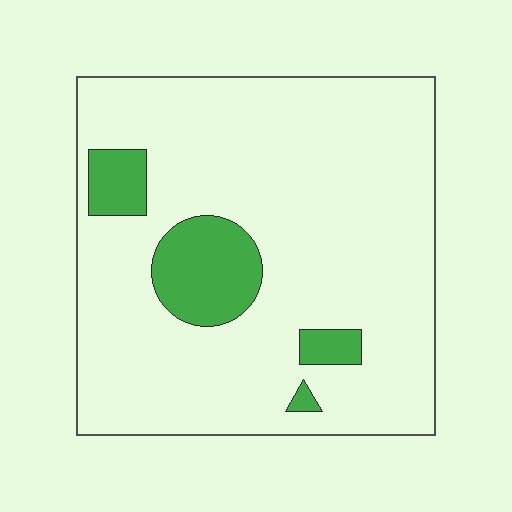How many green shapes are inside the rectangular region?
4.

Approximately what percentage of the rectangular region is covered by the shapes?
Approximately 15%.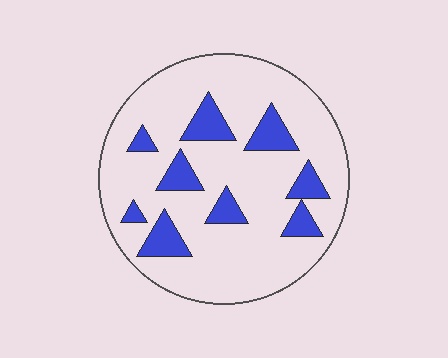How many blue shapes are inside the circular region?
9.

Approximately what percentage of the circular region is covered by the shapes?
Approximately 20%.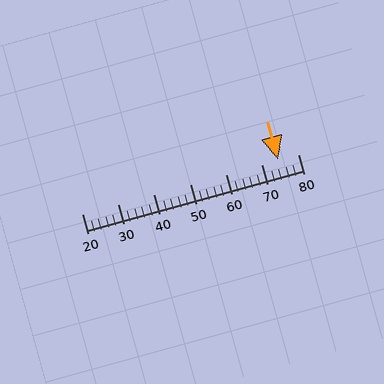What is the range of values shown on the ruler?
The ruler shows values from 20 to 80.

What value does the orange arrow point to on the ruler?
The orange arrow points to approximately 74.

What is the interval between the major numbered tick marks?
The major tick marks are spaced 10 units apart.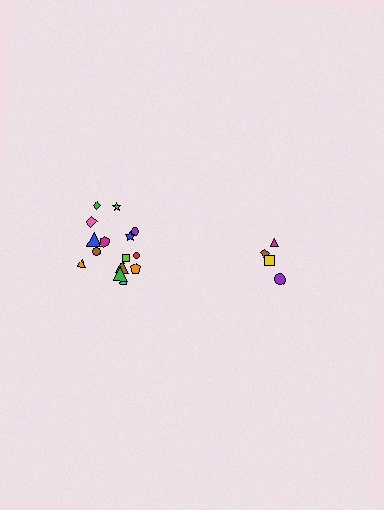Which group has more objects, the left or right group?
The left group.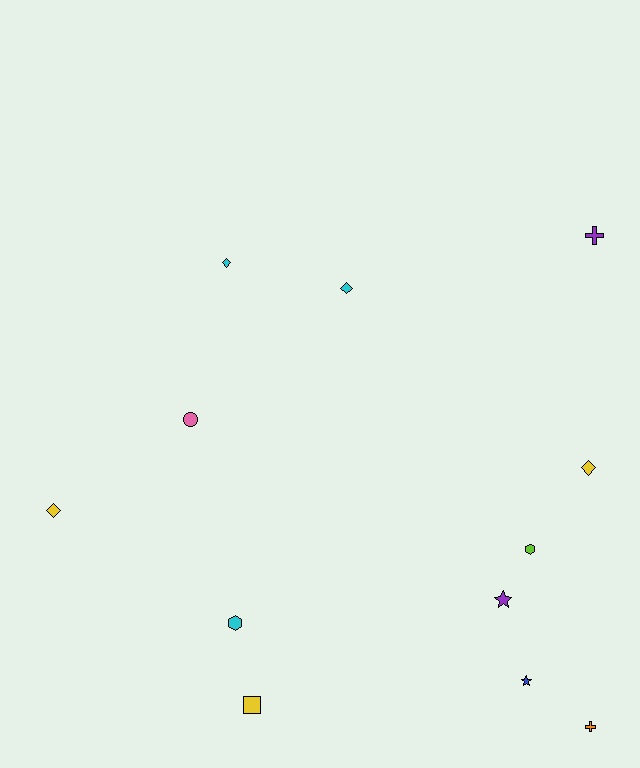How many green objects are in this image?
There are no green objects.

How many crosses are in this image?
There are 2 crosses.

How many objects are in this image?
There are 12 objects.